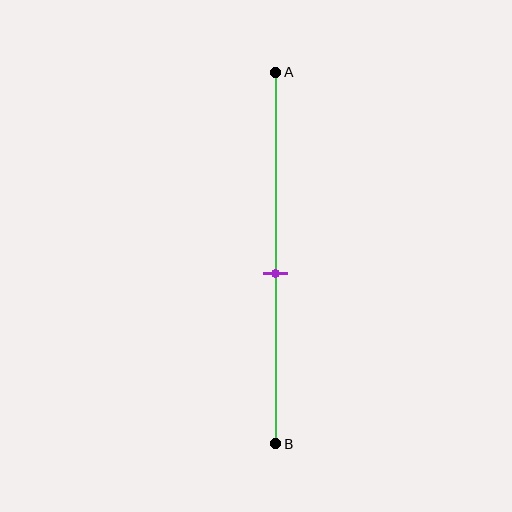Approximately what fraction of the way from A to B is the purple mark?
The purple mark is approximately 55% of the way from A to B.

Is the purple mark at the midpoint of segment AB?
No, the mark is at about 55% from A, not at the 50% midpoint.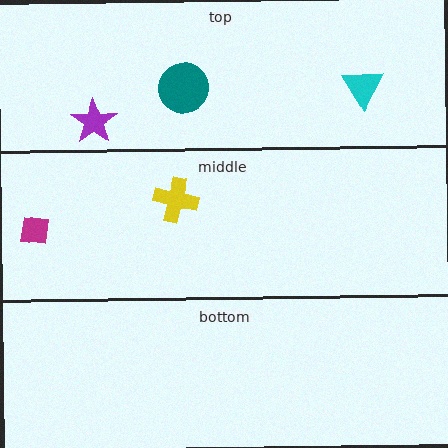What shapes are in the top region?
The purple star, the teal circle, the cyan triangle.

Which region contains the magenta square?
The middle region.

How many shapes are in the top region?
3.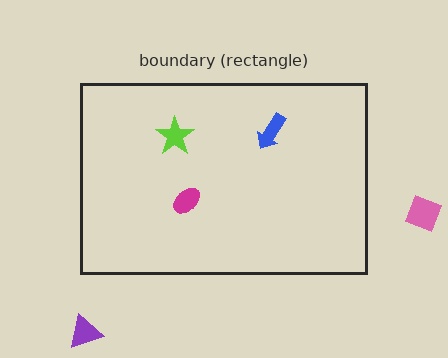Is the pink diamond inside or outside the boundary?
Outside.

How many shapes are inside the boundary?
3 inside, 2 outside.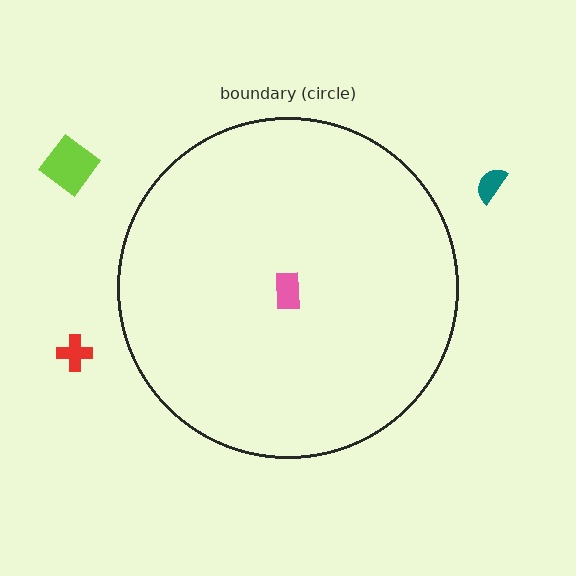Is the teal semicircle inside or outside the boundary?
Outside.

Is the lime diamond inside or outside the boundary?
Outside.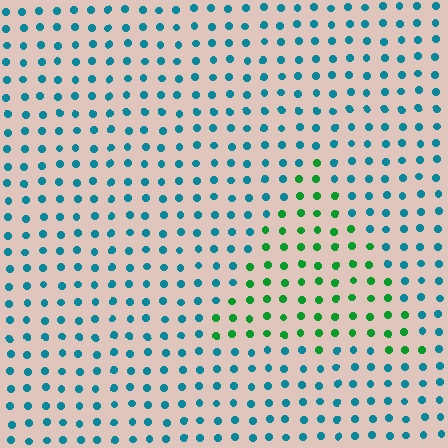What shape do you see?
I see a triangle.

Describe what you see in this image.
The image is filled with small teal elements in a uniform arrangement. A triangle-shaped region is visible where the elements are tinted to a slightly different hue, forming a subtle color boundary.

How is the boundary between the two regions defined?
The boundary is defined purely by a slight shift in hue (about 54 degrees). Spacing, size, and orientation are identical on both sides.